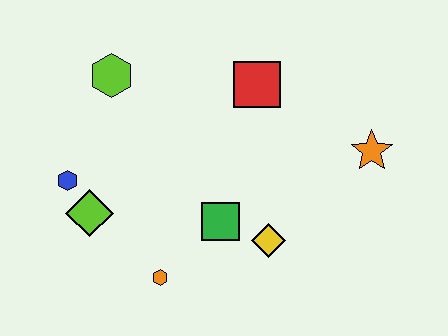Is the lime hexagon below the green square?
No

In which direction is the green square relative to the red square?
The green square is below the red square.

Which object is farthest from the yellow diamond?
The lime hexagon is farthest from the yellow diamond.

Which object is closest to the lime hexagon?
The blue hexagon is closest to the lime hexagon.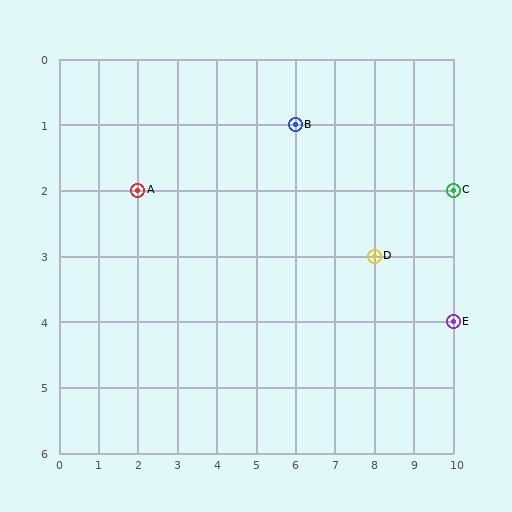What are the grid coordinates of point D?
Point D is at grid coordinates (8, 3).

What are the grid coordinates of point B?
Point B is at grid coordinates (6, 1).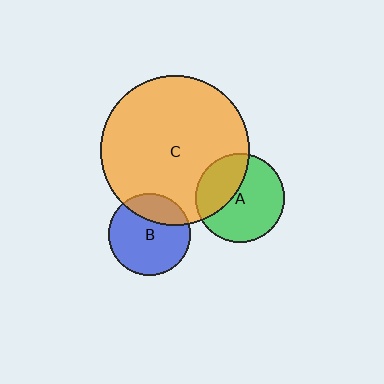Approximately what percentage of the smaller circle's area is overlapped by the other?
Approximately 25%.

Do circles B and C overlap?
Yes.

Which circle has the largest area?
Circle C (orange).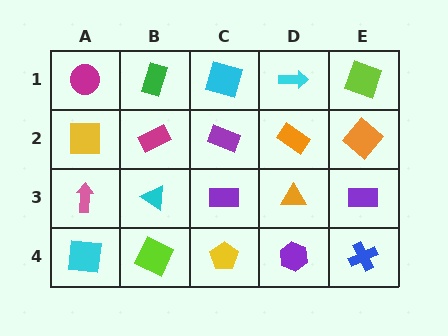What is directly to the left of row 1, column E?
A cyan arrow.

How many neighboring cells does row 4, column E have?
2.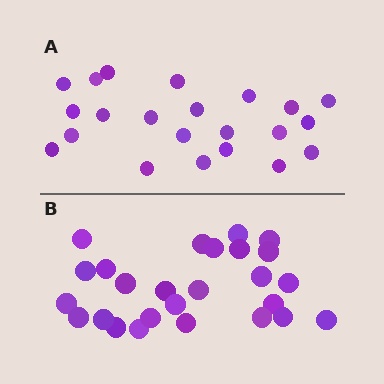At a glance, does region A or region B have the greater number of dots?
Region B (the bottom region) has more dots.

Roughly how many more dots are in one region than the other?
Region B has about 4 more dots than region A.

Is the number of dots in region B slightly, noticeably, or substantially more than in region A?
Region B has only slightly more — the two regions are fairly close. The ratio is roughly 1.2 to 1.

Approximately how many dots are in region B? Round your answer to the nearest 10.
About 30 dots. (The exact count is 26, which rounds to 30.)